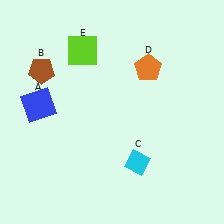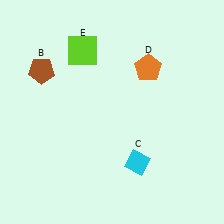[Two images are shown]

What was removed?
The blue square (A) was removed in Image 2.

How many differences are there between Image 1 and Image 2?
There is 1 difference between the two images.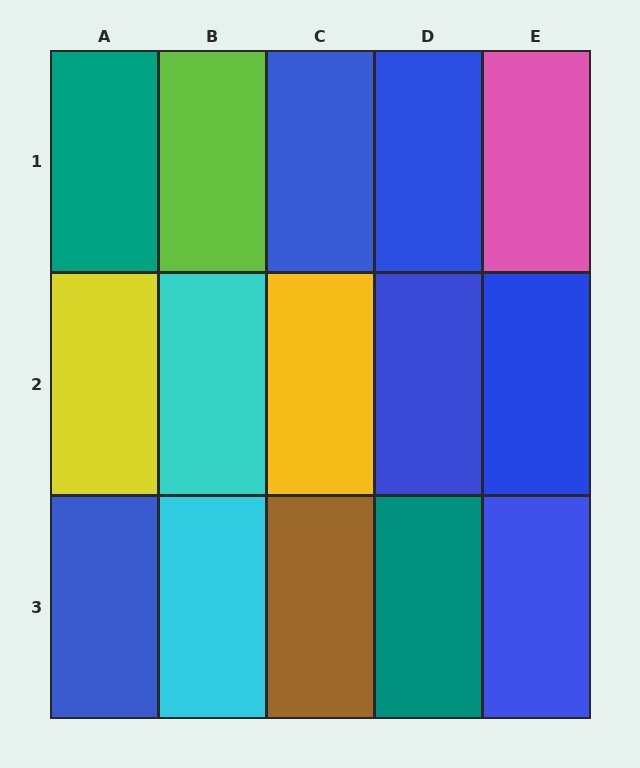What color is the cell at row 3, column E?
Blue.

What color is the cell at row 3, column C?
Brown.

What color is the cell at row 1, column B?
Lime.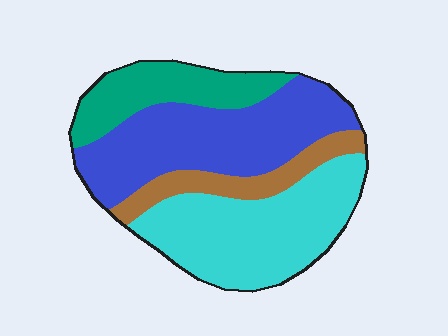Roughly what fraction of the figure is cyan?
Cyan covers around 35% of the figure.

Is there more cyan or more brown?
Cyan.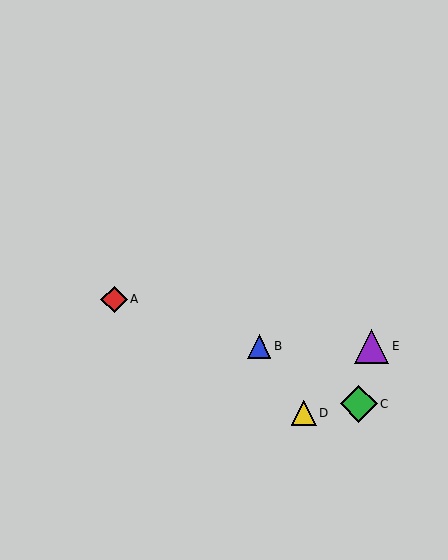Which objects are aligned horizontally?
Objects B, E are aligned horizontally.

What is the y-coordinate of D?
Object D is at y≈413.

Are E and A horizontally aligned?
No, E is at y≈346 and A is at y≈299.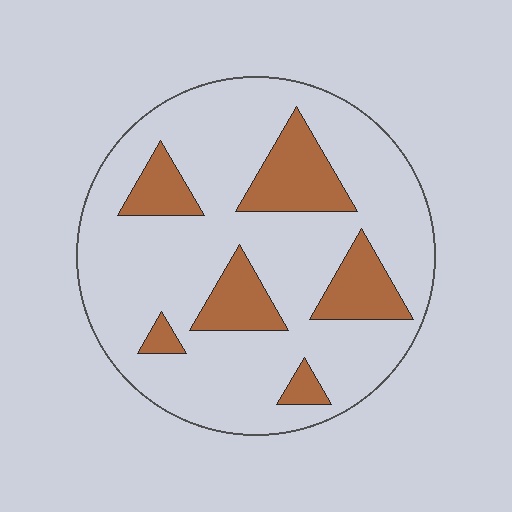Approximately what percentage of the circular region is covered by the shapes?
Approximately 20%.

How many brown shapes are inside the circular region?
6.